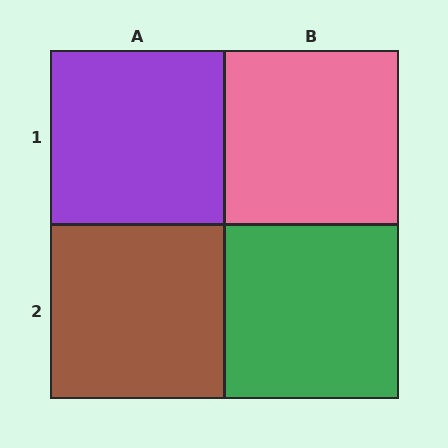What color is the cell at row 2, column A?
Brown.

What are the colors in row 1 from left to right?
Purple, pink.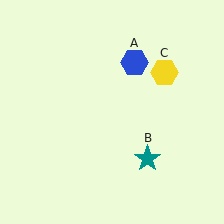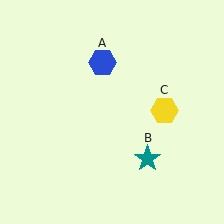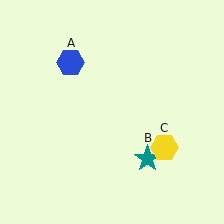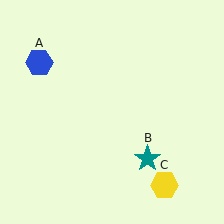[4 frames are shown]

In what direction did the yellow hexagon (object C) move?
The yellow hexagon (object C) moved down.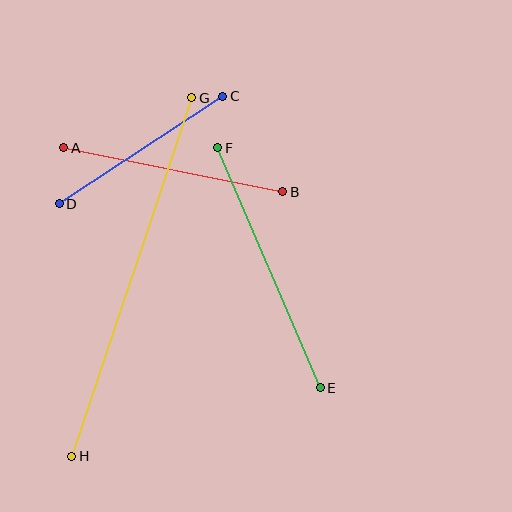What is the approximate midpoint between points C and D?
The midpoint is at approximately (141, 150) pixels.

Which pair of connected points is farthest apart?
Points G and H are farthest apart.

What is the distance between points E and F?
The distance is approximately 261 pixels.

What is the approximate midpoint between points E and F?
The midpoint is at approximately (269, 268) pixels.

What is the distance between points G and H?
The distance is approximately 378 pixels.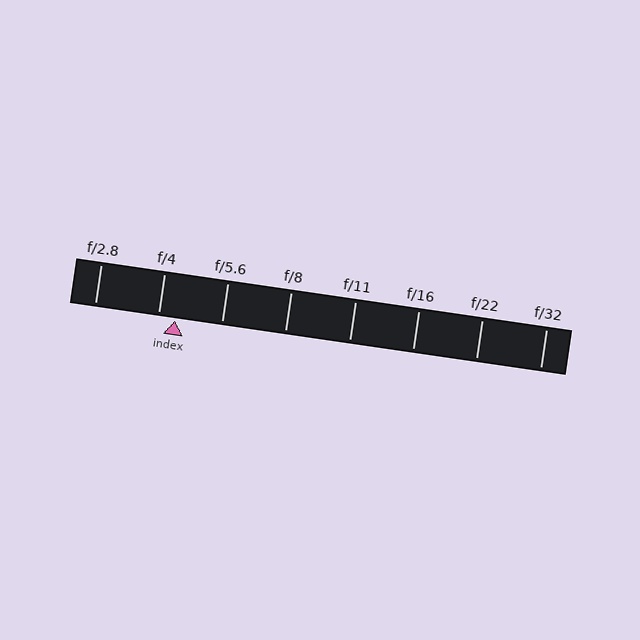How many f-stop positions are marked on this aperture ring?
There are 8 f-stop positions marked.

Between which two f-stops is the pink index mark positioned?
The index mark is between f/4 and f/5.6.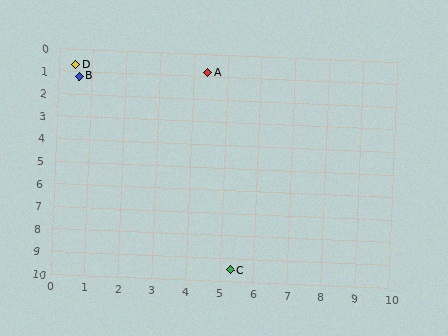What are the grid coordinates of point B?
Point B is at approximately (0.6, 1.2).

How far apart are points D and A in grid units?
Points D and A are about 3.9 grid units apart.